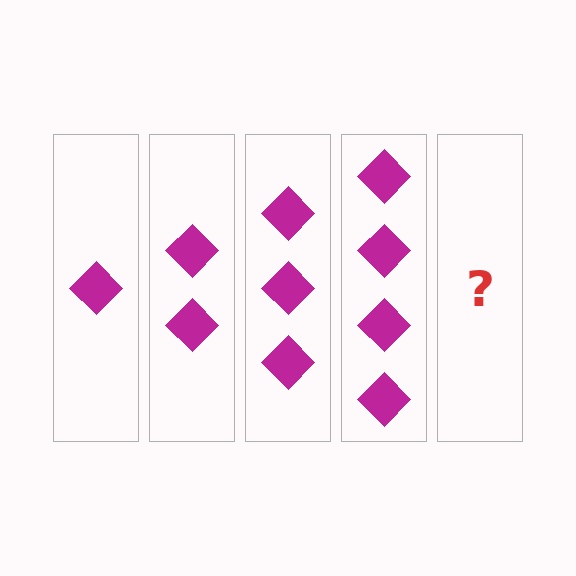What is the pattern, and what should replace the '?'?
The pattern is that each step adds one more diamond. The '?' should be 5 diamonds.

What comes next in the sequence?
The next element should be 5 diamonds.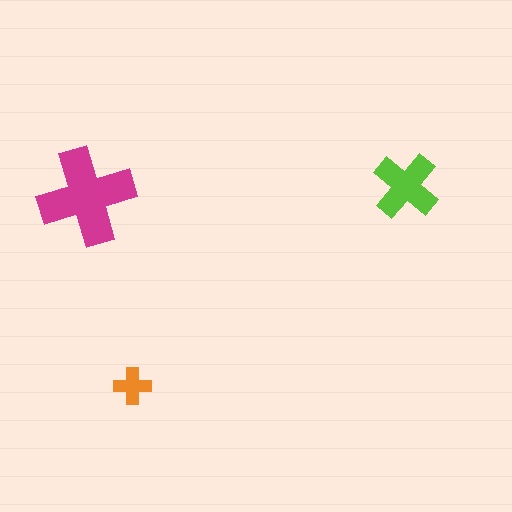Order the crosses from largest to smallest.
the magenta one, the lime one, the orange one.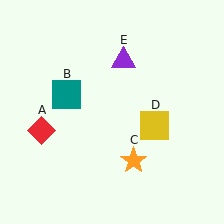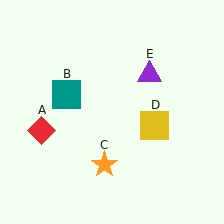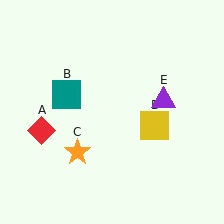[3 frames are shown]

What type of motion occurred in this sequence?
The orange star (object C), purple triangle (object E) rotated clockwise around the center of the scene.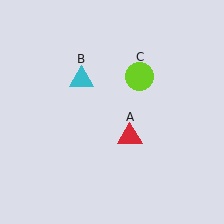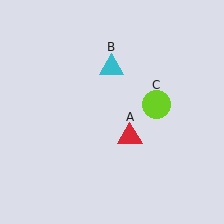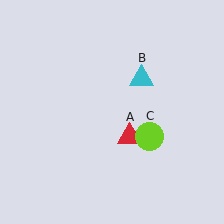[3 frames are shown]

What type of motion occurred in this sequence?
The cyan triangle (object B), lime circle (object C) rotated clockwise around the center of the scene.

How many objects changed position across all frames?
2 objects changed position: cyan triangle (object B), lime circle (object C).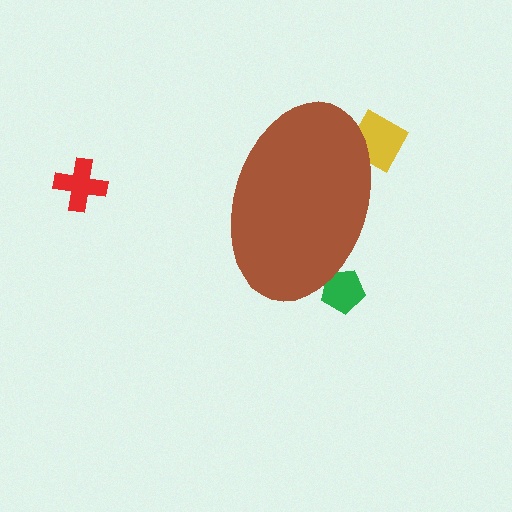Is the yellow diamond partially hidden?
Yes, the yellow diamond is partially hidden behind the brown ellipse.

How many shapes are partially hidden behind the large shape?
2 shapes are partially hidden.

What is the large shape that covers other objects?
A brown ellipse.